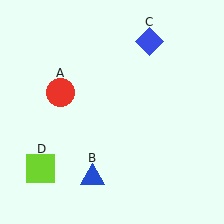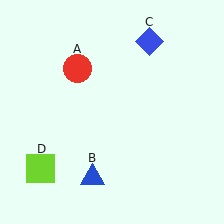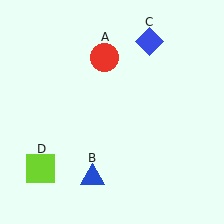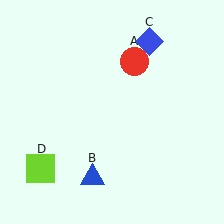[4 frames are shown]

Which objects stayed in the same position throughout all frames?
Blue triangle (object B) and blue diamond (object C) and lime square (object D) remained stationary.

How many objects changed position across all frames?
1 object changed position: red circle (object A).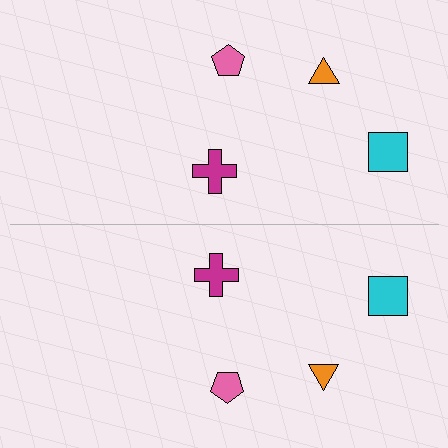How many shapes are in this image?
There are 8 shapes in this image.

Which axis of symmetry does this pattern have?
The pattern has a horizontal axis of symmetry running through the center of the image.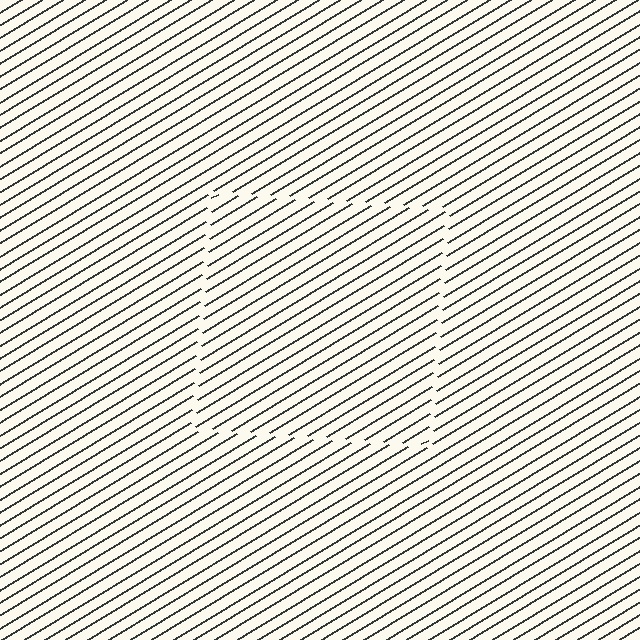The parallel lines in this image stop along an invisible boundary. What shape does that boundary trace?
An illusory square. The interior of the shape contains the same grating, shifted by half a period — the contour is defined by the phase discontinuity where line-ends from the inner and outer gratings abut.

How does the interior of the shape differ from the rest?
The interior of the shape contains the same grating, shifted by half a period — the contour is defined by the phase discontinuity where line-ends from the inner and outer gratings abut.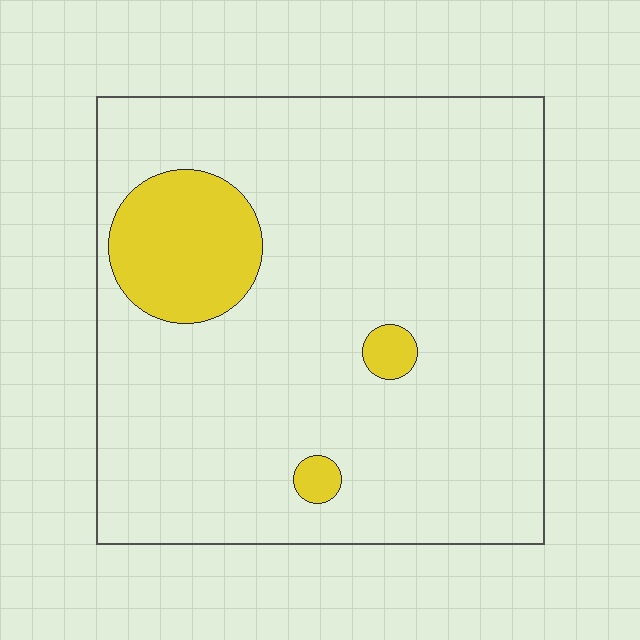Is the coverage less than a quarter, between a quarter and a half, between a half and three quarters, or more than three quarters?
Less than a quarter.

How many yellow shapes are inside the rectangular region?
3.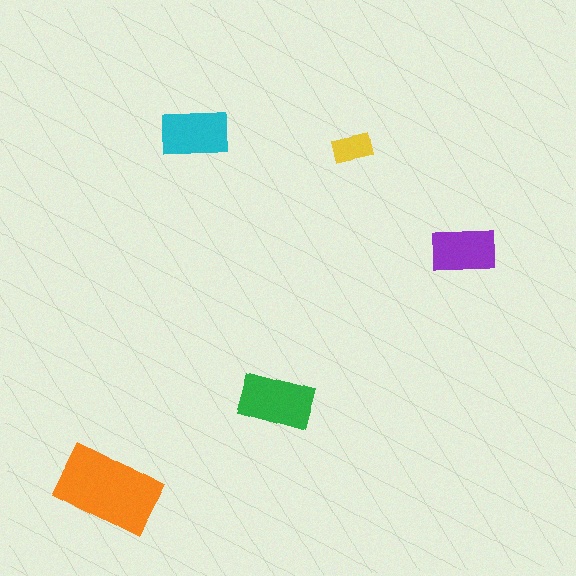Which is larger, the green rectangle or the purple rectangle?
The green one.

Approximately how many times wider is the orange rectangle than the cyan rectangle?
About 1.5 times wider.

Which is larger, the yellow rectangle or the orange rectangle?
The orange one.